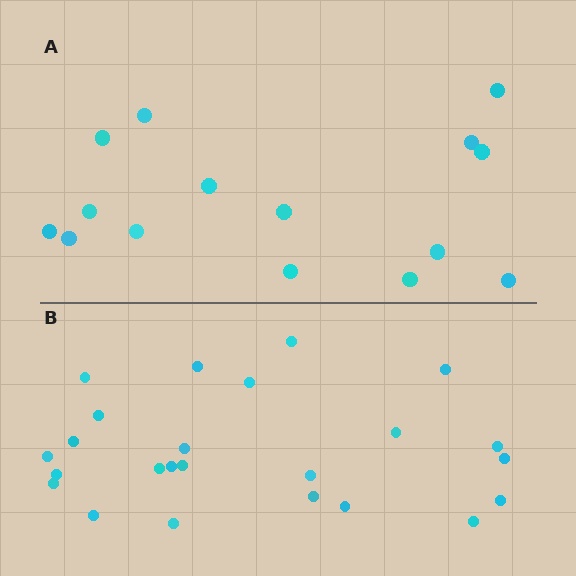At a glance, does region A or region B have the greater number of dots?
Region B (the bottom region) has more dots.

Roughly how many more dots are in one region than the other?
Region B has roughly 8 or so more dots than region A.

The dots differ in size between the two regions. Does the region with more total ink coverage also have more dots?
No. Region A has more total ink coverage because its dots are larger, but region B actually contains more individual dots. Total area can be misleading — the number of items is what matters here.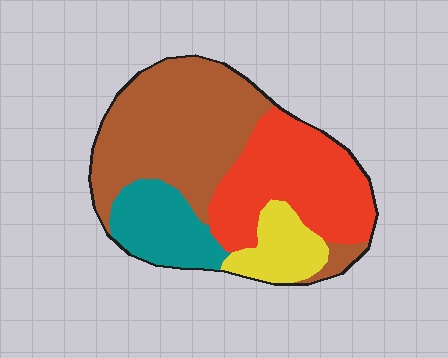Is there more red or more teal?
Red.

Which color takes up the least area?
Yellow, at roughly 10%.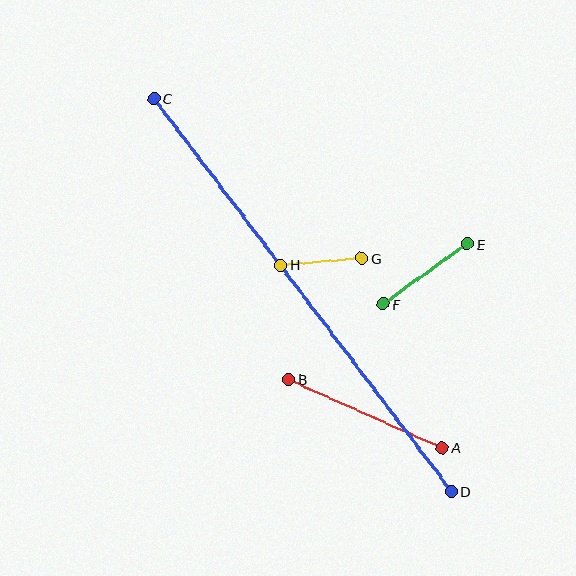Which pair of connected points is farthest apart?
Points C and D are farthest apart.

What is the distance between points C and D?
The distance is approximately 492 pixels.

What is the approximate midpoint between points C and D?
The midpoint is at approximately (302, 295) pixels.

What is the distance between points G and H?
The distance is approximately 81 pixels.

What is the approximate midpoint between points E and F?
The midpoint is at approximately (425, 274) pixels.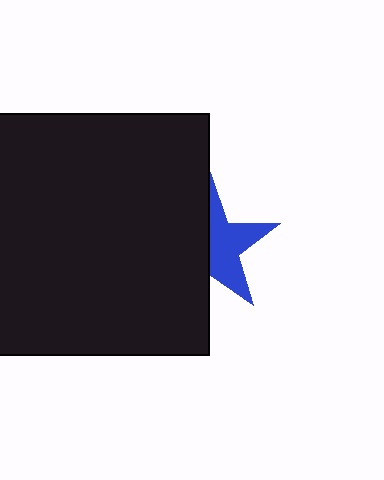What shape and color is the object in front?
The object in front is a black rectangle.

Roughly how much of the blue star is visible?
About half of it is visible (roughly 52%).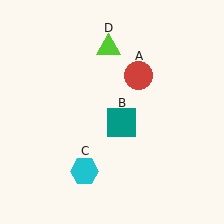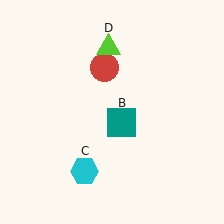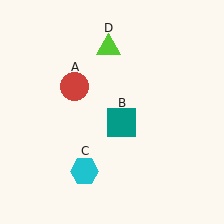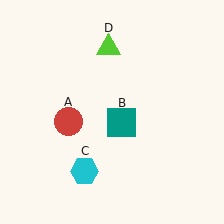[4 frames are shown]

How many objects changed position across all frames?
1 object changed position: red circle (object A).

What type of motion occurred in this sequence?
The red circle (object A) rotated counterclockwise around the center of the scene.